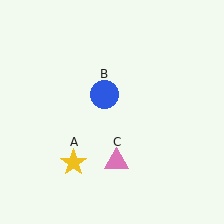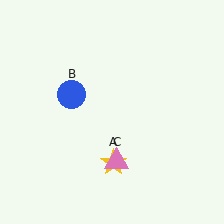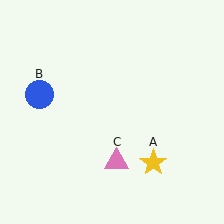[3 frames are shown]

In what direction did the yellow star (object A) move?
The yellow star (object A) moved right.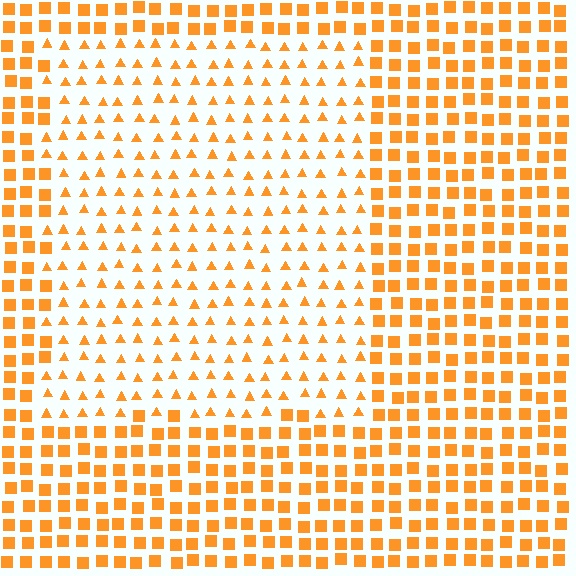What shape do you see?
I see a rectangle.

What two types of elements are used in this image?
The image uses triangles inside the rectangle region and squares outside it.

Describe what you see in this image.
The image is filled with small orange elements arranged in a uniform grid. A rectangle-shaped region contains triangles, while the surrounding area contains squares. The boundary is defined purely by the change in element shape.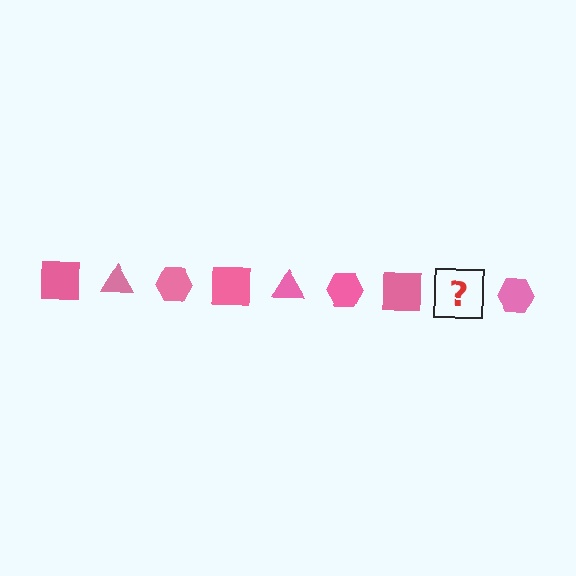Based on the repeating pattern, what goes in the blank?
The blank should be a pink triangle.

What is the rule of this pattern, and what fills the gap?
The rule is that the pattern cycles through square, triangle, hexagon shapes in pink. The gap should be filled with a pink triangle.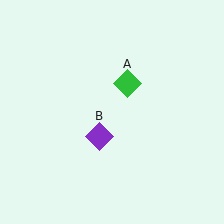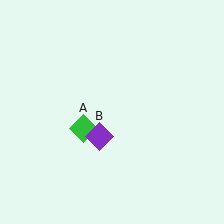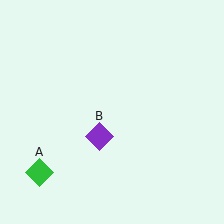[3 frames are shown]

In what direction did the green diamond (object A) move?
The green diamond (object A) moved down and to the left.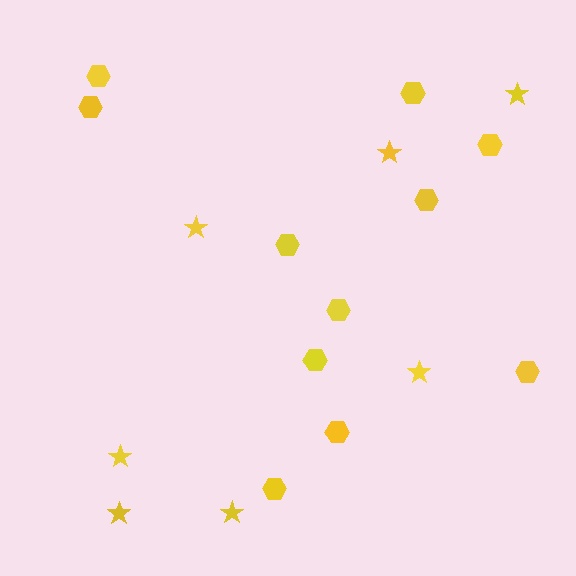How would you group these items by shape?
There are 2 groups: one group of hexagons (11) and one group of stars (7).